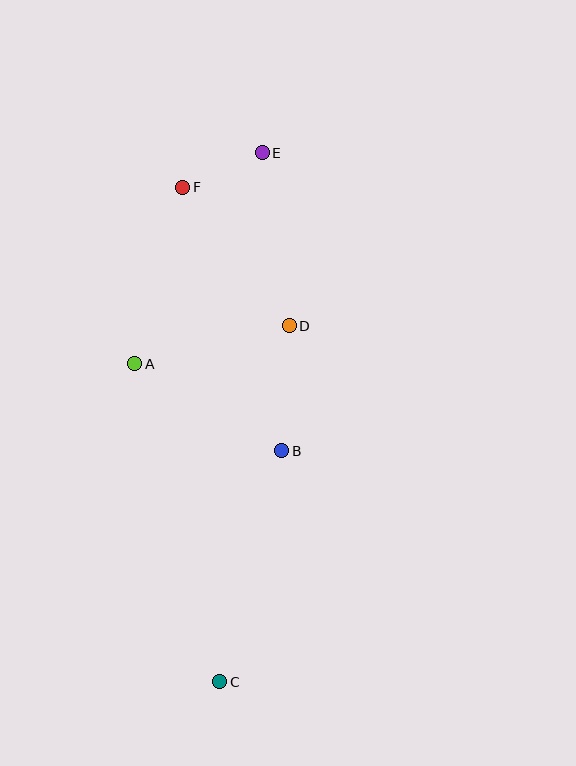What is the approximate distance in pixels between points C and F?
The distance between C and F is approximately 496 pixels.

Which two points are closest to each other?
Points E and F are closest to each other.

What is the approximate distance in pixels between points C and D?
The distance between C and D is approximately 363 pixels.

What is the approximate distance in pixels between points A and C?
The distance between A and C is approximately 329 pixels.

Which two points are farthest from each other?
Points C and E are farthest from each other.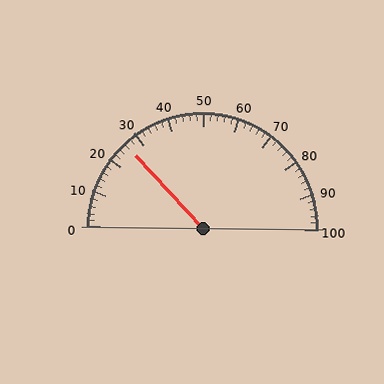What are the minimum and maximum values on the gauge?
The gauge ranges from 0 to 100.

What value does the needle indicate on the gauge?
The needle indicates approximately 26.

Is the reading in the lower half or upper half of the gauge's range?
The reading is in the lower half of the range (0 to 100).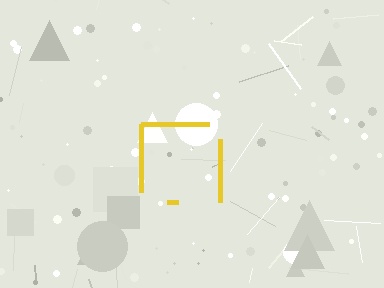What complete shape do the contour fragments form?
The contour fragments form a square.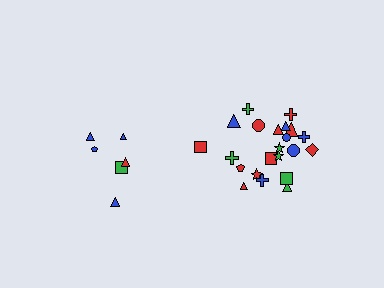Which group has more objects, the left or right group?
The right group.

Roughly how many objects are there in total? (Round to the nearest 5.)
Roughly 30 objects in total.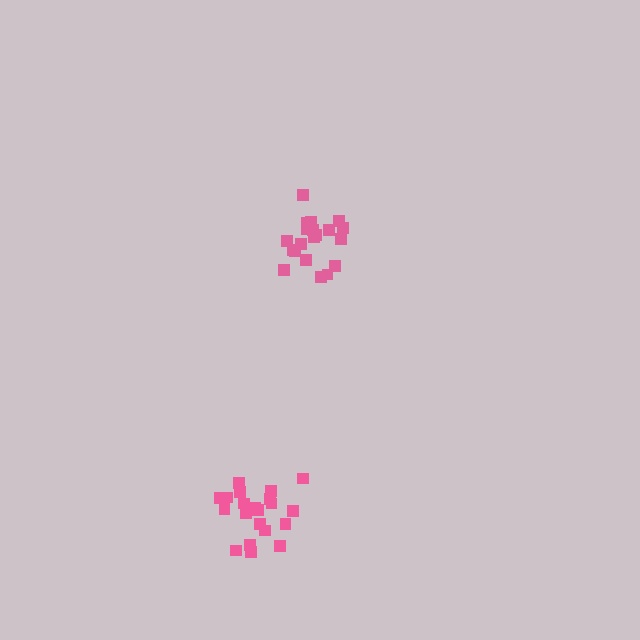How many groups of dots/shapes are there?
There are 2 groups.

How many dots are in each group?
Group 1: 20 dots, Group 2: 21 dots (41 total).